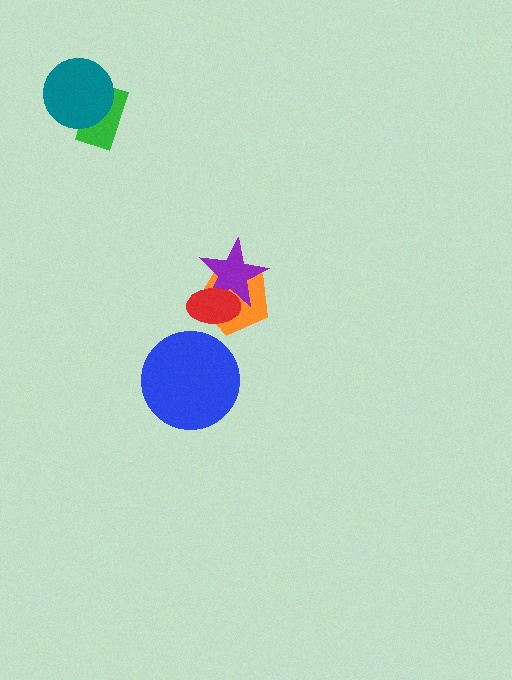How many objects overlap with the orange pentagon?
2 objects overlap with the orange pentagon.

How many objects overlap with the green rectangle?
1 object overlaps with the green rectangle.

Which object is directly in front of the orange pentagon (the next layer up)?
The purple star is directly in front of the orange pentagon.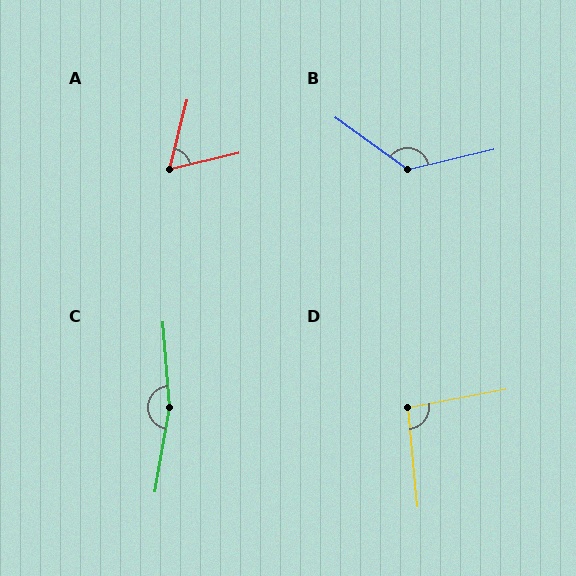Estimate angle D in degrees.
Approximately 95 degrees.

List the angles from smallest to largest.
A (62°), D (95°), B (131°), C (166°).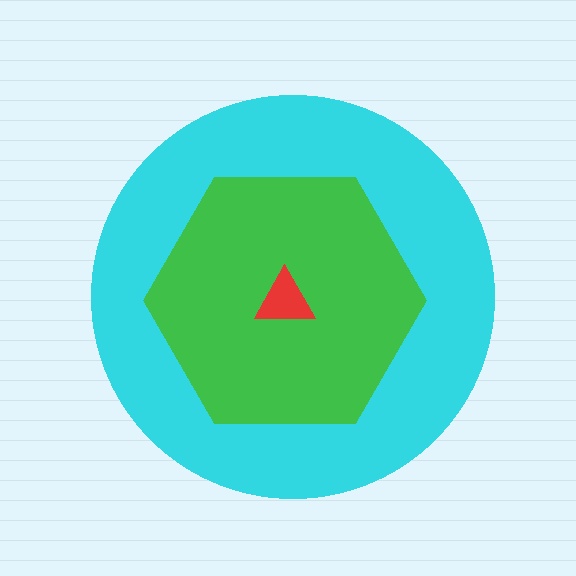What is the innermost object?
The red triangle.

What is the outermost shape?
The cyan circle.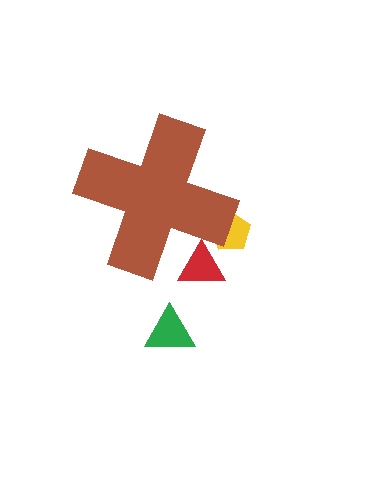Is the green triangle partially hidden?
No, the green triangle is fully visible.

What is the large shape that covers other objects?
A brown cross.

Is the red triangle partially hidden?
Yes, the red triangle is partially hidden behind the brown cross.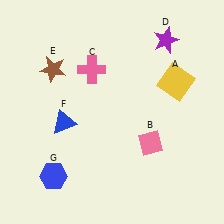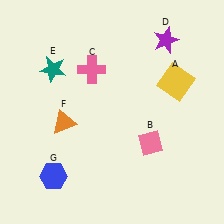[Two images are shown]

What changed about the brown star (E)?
In Image 1, E is brown. In Image 2, it changed to teal.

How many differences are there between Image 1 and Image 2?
There are 2 differences between the two images.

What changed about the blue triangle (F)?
In Image 1, F is blue. In Image 2, it changed to orange.